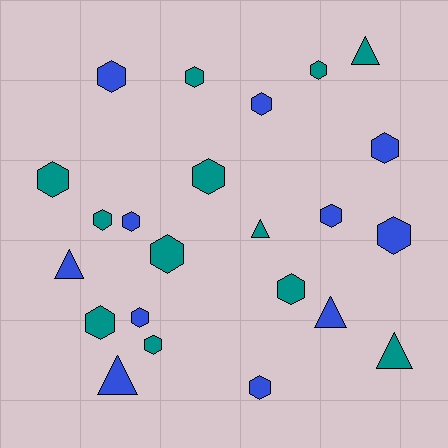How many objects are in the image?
There are 23 objects.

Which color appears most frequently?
Teal, with 12 objects.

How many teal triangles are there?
There are 3 teal triangles.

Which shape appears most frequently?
Hexagon, with 17 objects.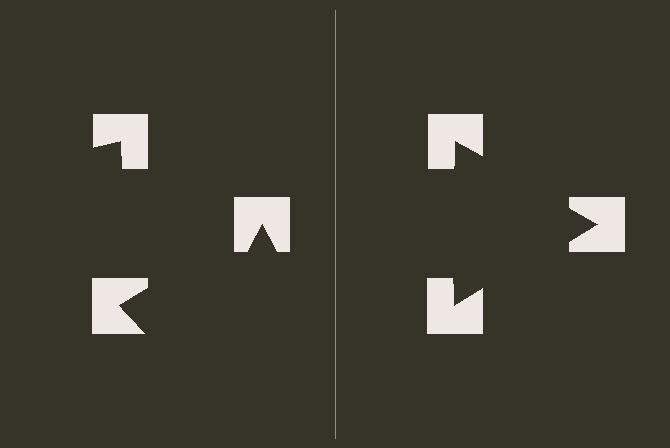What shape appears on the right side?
An illusory triangle.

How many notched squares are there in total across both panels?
6 — 3 on each side.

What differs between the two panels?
The notched squares are positioned identically on both sides; only the wedge orientations differ. On the right they align to a triangle; on the left they are misaligned.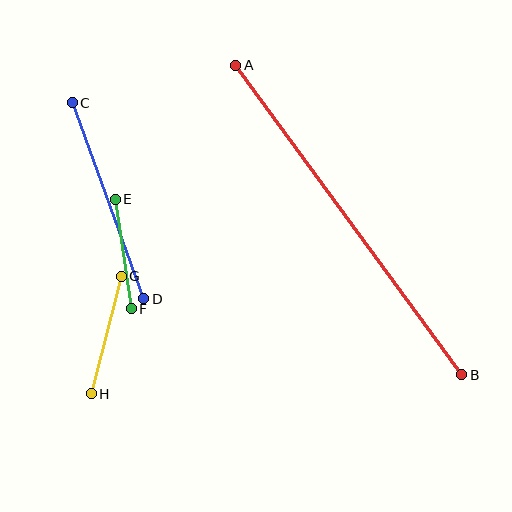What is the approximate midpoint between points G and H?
The midpoint is at approximately (106, 335) pixels.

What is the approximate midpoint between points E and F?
The midpoint is at approximately (123, 254) pixels.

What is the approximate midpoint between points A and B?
The midpoint is at approximately (349, 220) pixels.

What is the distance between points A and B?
The distance is approximately 384 pixels.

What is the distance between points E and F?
The distance is approximately 110 pixels.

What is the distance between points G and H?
The distance is approximately 121 pixels.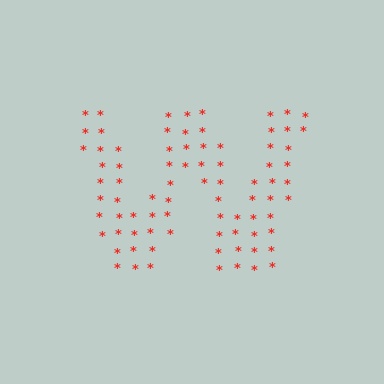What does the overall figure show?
The overall figure shows the letter W.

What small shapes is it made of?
It is made of small asterisks.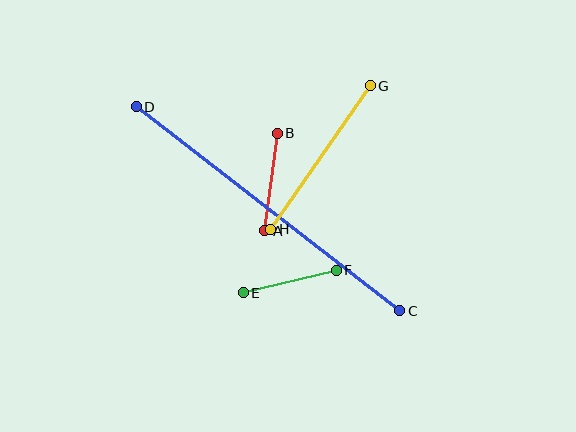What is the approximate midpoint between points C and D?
The midpoint is at approximately (268, 209) pixels.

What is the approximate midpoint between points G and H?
The midpoint is at approximately (321, 157) pixels.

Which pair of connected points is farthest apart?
Points C and D are farthest apart.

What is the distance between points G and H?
The distance is approximately 175 pixels.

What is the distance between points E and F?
The distance is approximately 96 pixels.